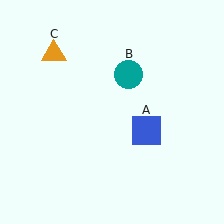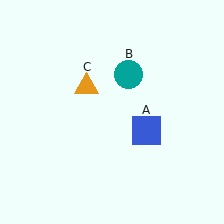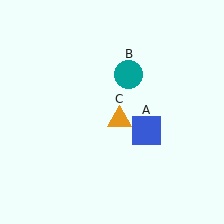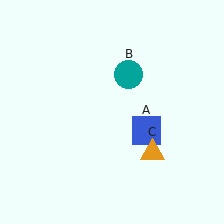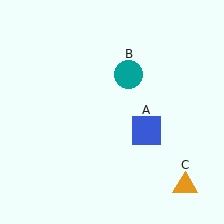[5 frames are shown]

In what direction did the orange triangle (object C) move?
The orange triangle (object C) moved down and to the right.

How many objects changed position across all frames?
1 object changed position: orange triangle (object C).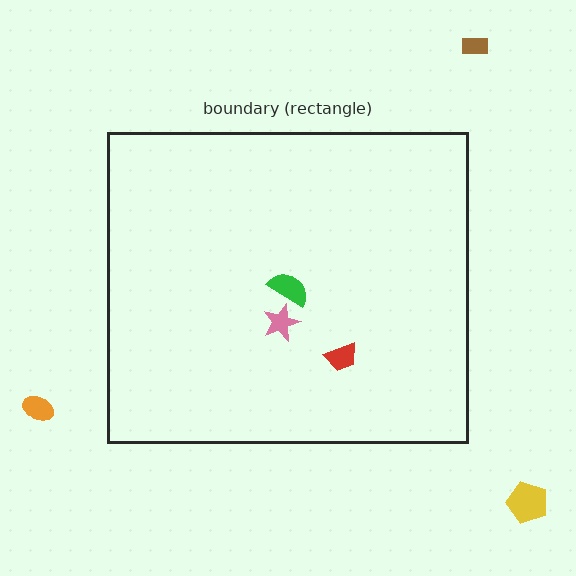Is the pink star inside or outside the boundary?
Inside.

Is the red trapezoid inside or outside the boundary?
Inside.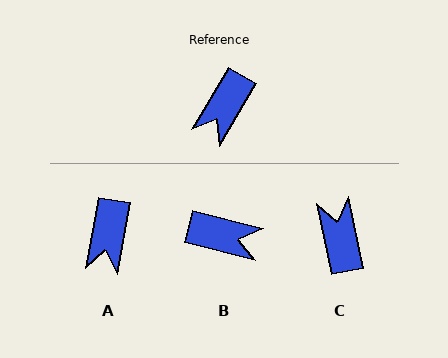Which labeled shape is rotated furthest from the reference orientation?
C, about 138 degrees away.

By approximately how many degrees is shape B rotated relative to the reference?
Approximately 106 degrees counter-clockwise.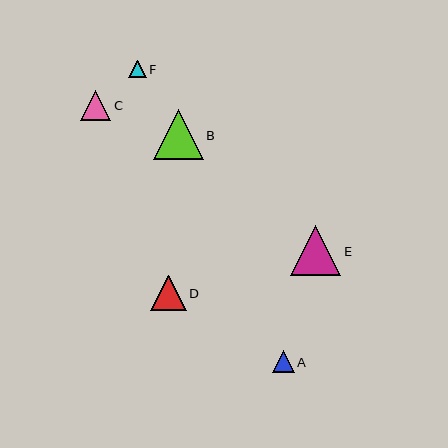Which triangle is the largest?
Triangle E is the largest with a size of approximately 50 pixels.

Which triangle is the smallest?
Triangle F is the smallest with a size of approximately 17 pixels.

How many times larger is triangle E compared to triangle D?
Triangle E is approximately 1.4 times the size of triangle D.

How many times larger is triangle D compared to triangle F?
Triangle D is approximately 2.0 times the size of triangle F.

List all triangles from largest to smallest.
From largest to smallest: E, B, D, C, A, F.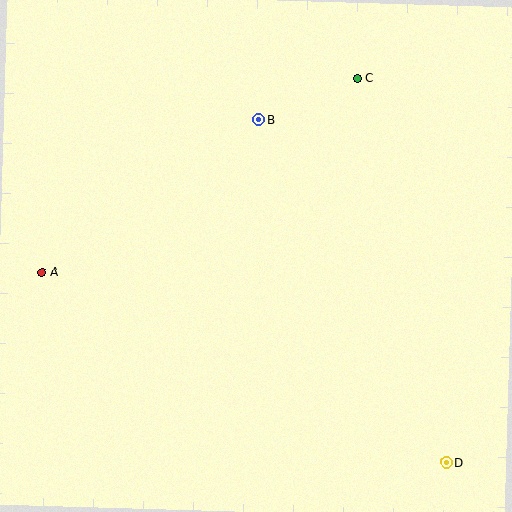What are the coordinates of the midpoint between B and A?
The midpoint between B and A is at (150, 196).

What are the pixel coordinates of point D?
Point D is at (447, 462).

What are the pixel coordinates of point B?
Point B is at (259, 120).